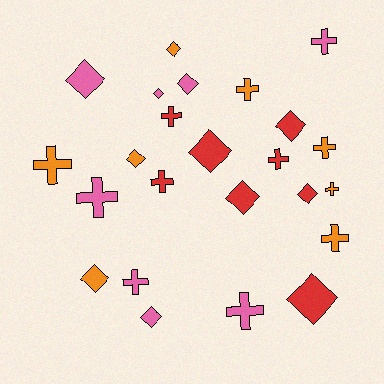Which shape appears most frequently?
Cross, with 12 objects.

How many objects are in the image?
There are 24 objects.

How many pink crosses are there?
There are 4 pink crosses.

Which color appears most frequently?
Orange, with 8 objects.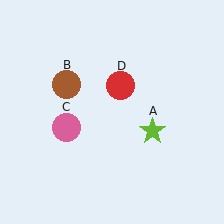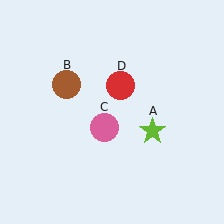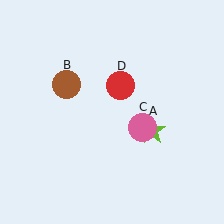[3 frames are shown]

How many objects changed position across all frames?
1 object changed position: pink circle (object C).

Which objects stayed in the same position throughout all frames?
Lime star (object A) and brown circle (object B) and red circle (object D) remained stationary.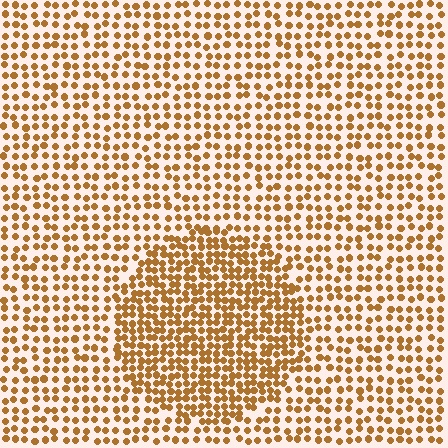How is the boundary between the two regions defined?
The boundary is defined by a change in element density (approximately 1.8x ratio). All elements are the same color, size, and shape.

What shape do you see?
I see a circle.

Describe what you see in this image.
The image contains small brown elements arranged at two different densities. A circle-shaped region is visible where the elements are more densely packed than the surrounding area.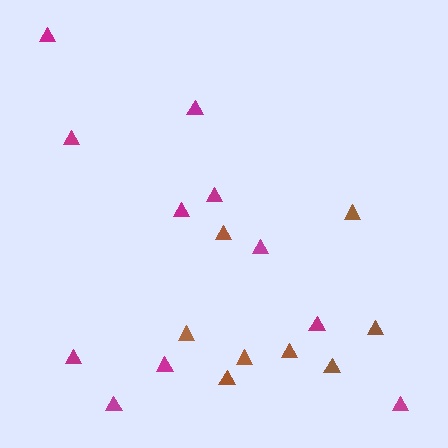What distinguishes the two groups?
There are 2 groups: one group of magenta triangles (11) and one group of brown triangles (8).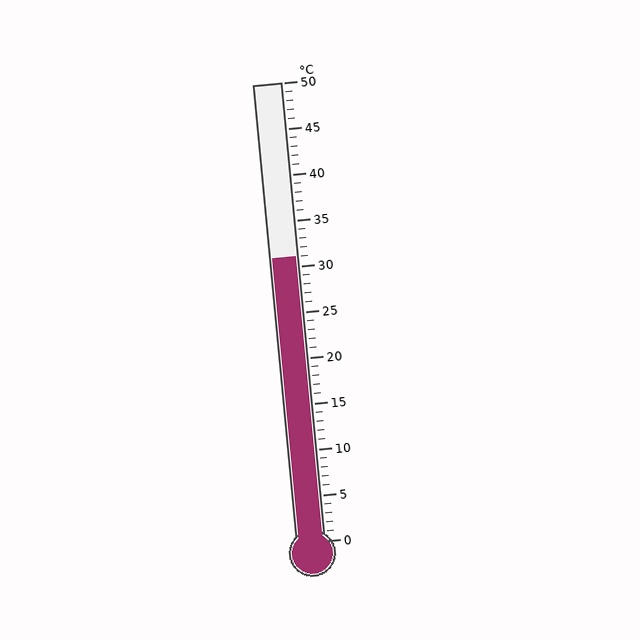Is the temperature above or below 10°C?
The temperature is above 10°C.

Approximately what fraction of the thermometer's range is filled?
The thermometer is filled to approximately 60% of its range.